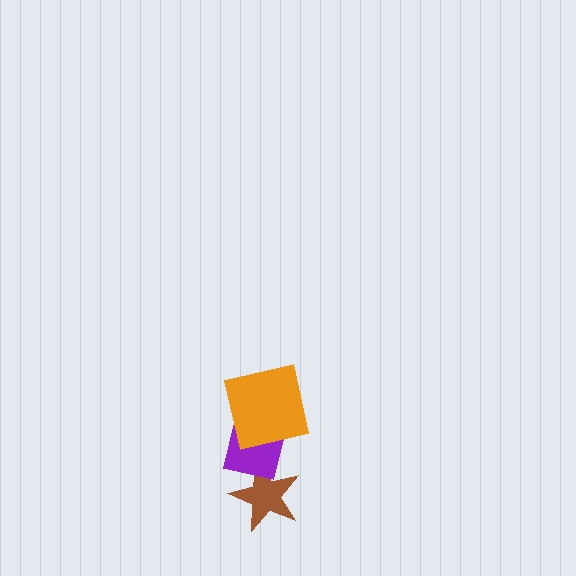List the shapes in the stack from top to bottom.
From top to bottom: the orange square, the purple square, the brown star.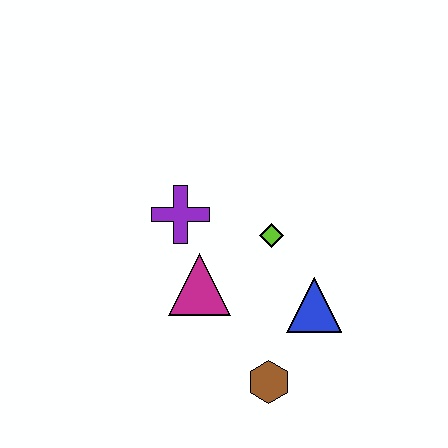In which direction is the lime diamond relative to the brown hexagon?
The lime diamond is above the brown hexagon.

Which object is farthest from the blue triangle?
The purple cross is farthest from the blue triangle.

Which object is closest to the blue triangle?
The lime diamond is closest to the blue triangle.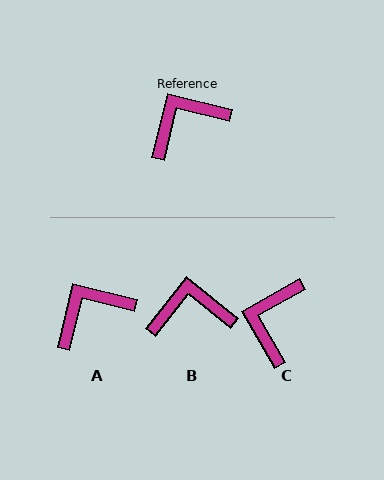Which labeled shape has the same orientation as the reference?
A.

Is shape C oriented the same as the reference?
No, it is off by about 43 degrees.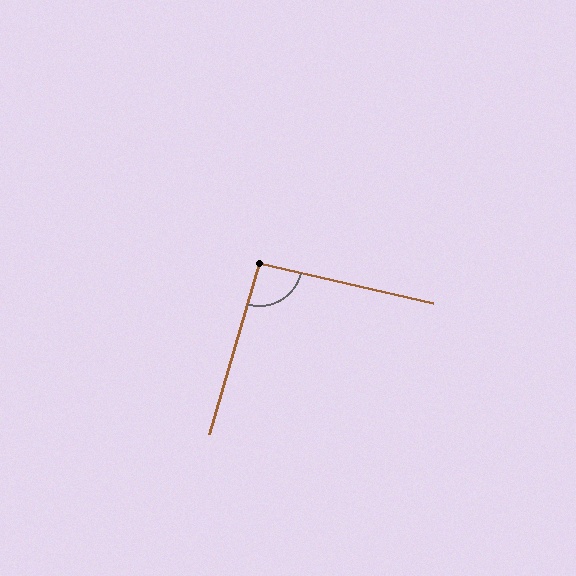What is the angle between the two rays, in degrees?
Approximately 93 degrees.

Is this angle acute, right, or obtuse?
It is approximately a right angle.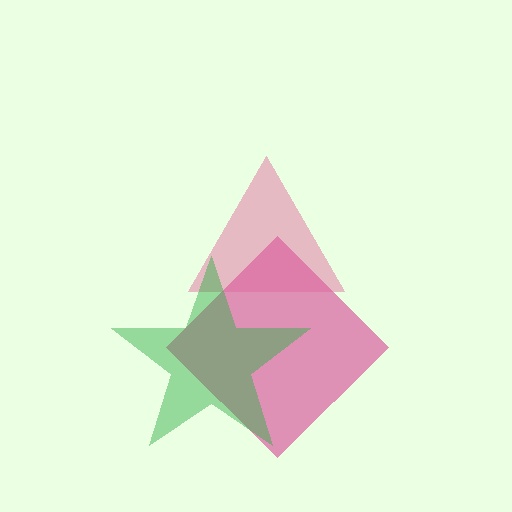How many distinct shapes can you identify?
There are 3 distinct shapes: a magenta diamond, a pink triangle, a green star.